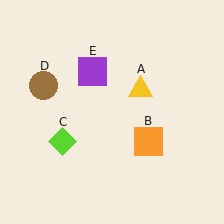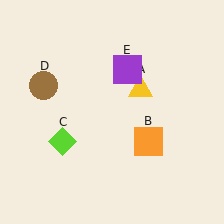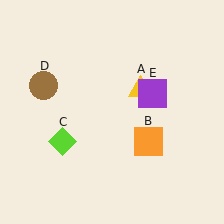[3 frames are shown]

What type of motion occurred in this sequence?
The purple square (object E) rotated clockwise around the center of the scene.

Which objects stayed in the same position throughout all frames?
Yellow triangle (object A) and orange square (object B) and lime diamond (object C) and brown circle (object D) remained stationary.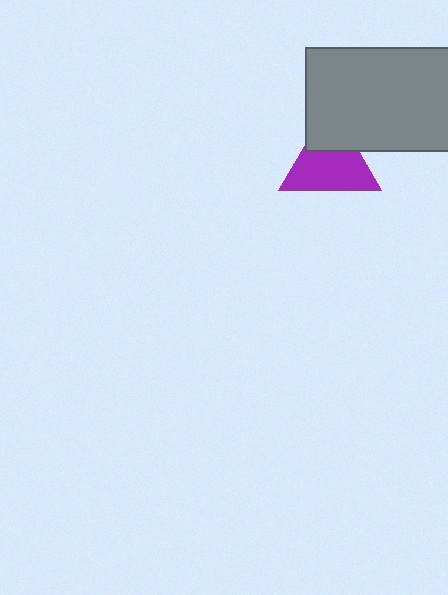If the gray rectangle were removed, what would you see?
You would see the complete purple triangle.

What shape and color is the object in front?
The object in front is a gray rectangle.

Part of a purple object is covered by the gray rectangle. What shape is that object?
It is a triangle.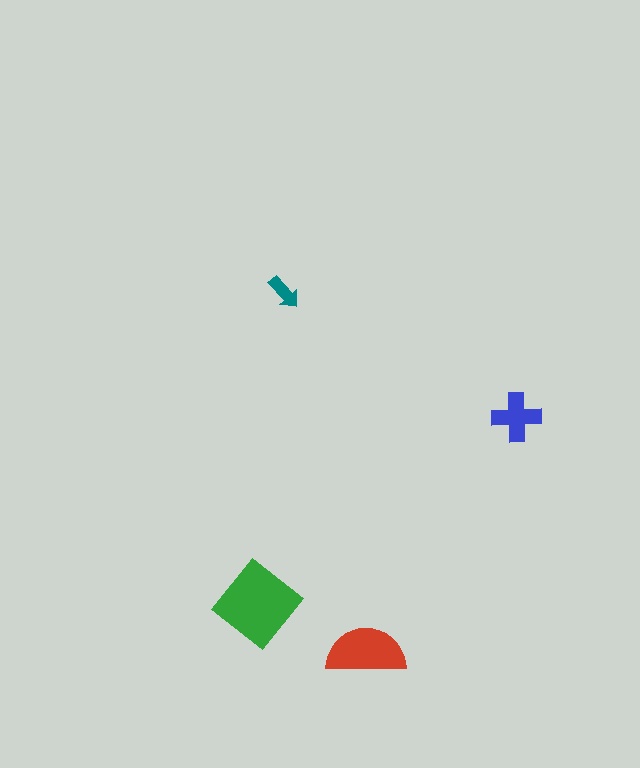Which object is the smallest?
The teal arrow.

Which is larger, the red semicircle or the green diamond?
The green diamond.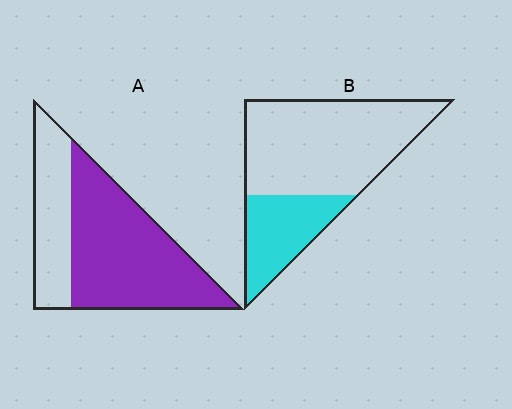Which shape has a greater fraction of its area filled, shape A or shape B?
Shape A.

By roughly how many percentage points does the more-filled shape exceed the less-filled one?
By roughly 35 percentage points (A over B).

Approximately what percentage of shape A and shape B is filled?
A is approximately 65% and B is approximately 30%.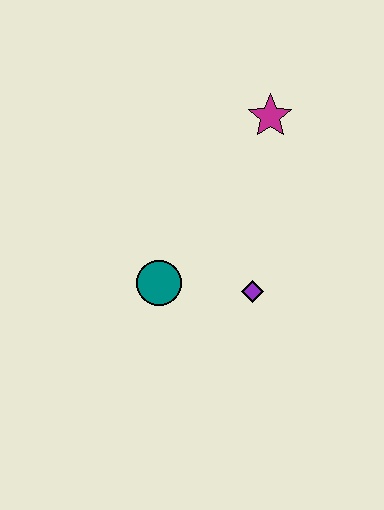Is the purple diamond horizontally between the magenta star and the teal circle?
Yes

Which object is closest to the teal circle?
The purple diamond is closest to the teal circle.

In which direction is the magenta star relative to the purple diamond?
The magenta star is above the purple diamond.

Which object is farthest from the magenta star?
The teal circle is farthest from the magenta star.